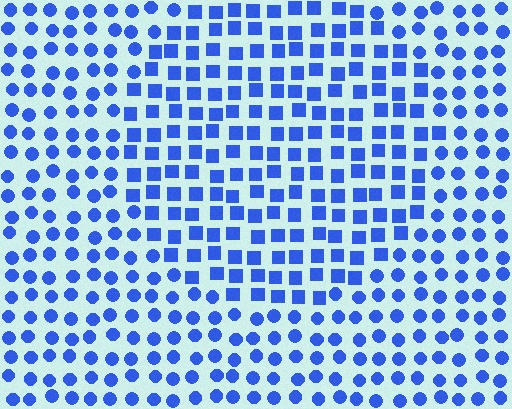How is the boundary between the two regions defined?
The boundary is defined by a change in element shape: squares inside vs. circles outside. All elements share the same color and spacing.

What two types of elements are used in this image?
The image uses squares inside the circle region and circles outside it.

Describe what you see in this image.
The image is filled with small blue elements arranged in a uniform grid. A circle-shaped region contains squares, while the surrounding area contains circles. The boundary is defined purely by the change in element shape.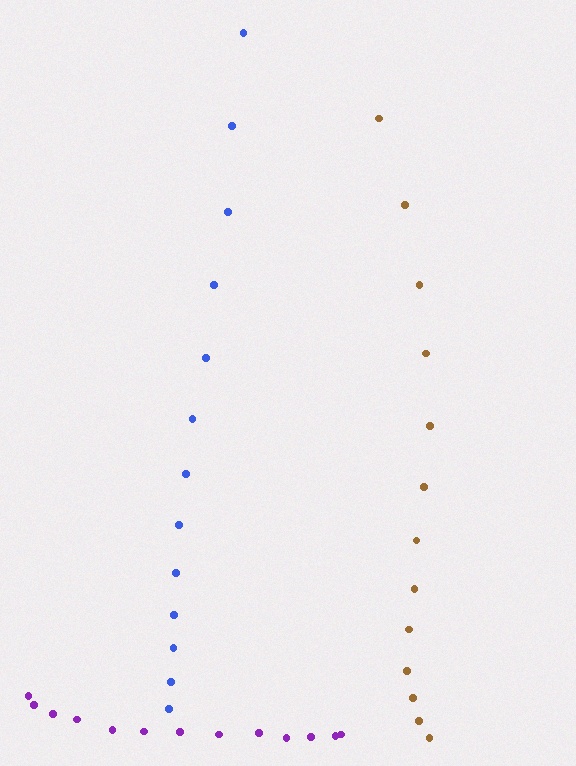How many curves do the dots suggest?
There are 3 distinct paths.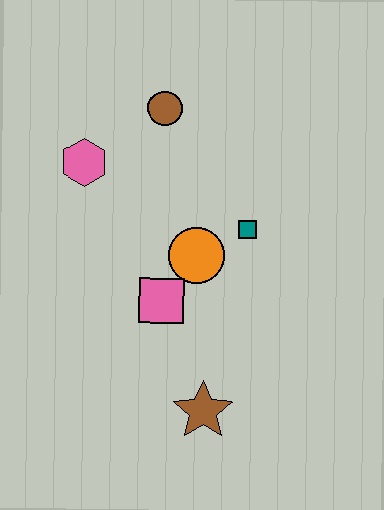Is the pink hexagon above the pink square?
Yes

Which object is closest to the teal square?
The orange circle is closest to the teal square.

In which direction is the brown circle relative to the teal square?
The brown circle is above the teal square.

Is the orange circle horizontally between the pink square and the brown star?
Yes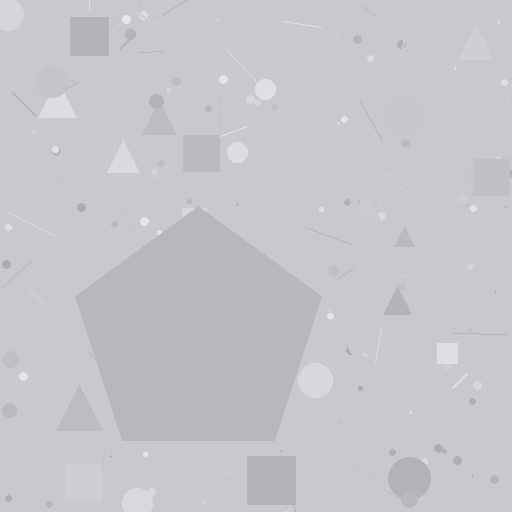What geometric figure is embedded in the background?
A pentagon is embedded in the background.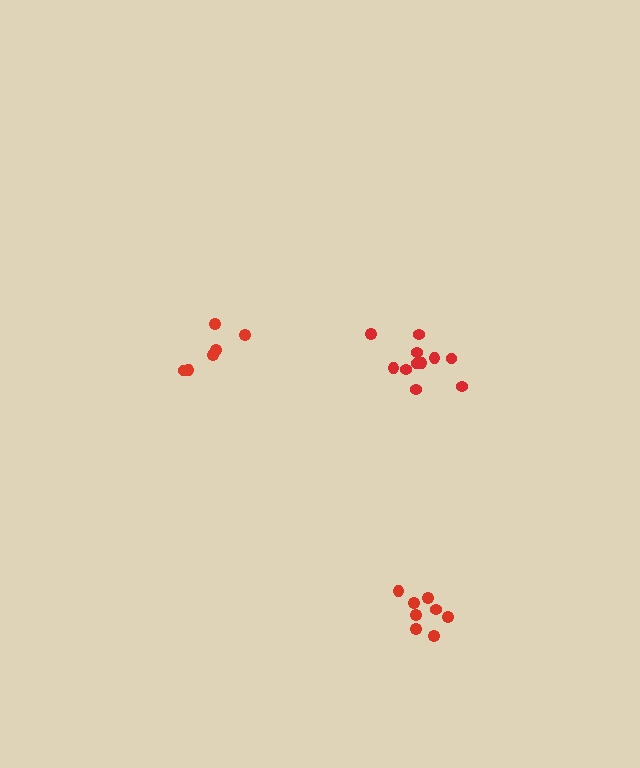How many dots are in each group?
Group 1: 6 dots, Group 2: 11 dots, Group 3: 8 dots (25 total).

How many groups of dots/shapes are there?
There are 3 groups.